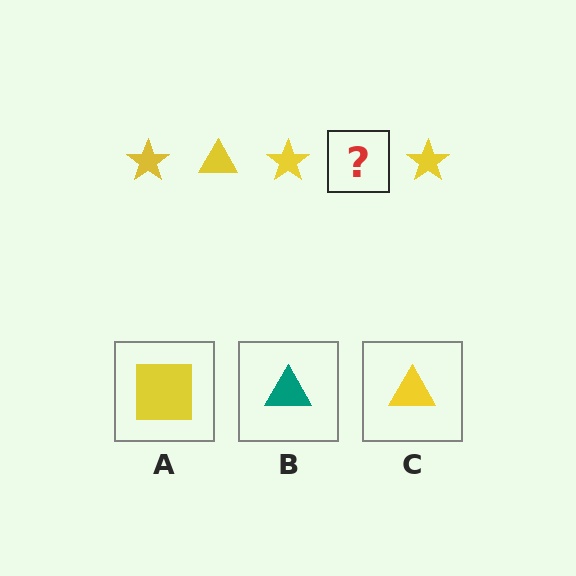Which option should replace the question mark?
Option C.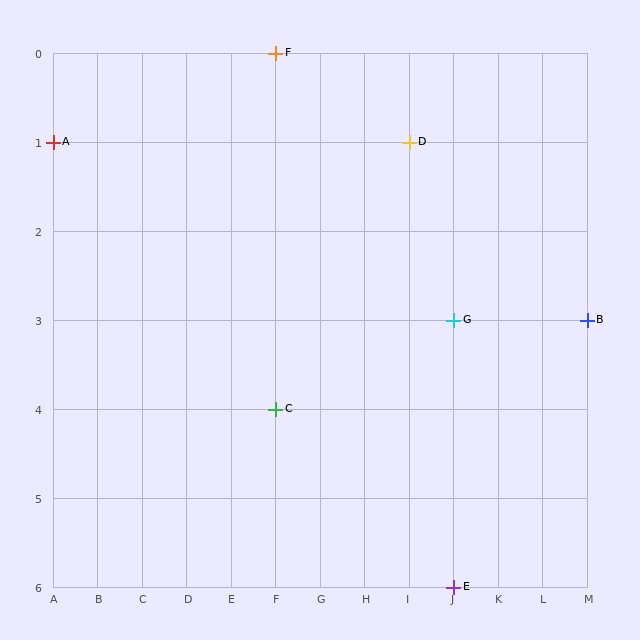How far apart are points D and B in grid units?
Points D and B are 4 columns and 2 rows apart (about 4.5 grid units diagonally).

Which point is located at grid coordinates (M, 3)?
Point B is at (M, 3).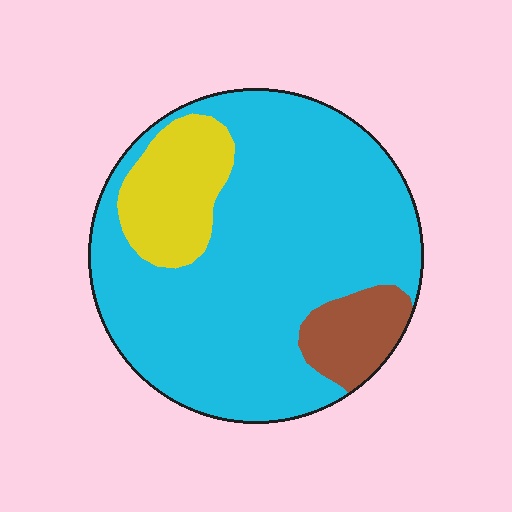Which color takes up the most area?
Cyan, at roughly 75%.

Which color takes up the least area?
Brown, at roughly 10%.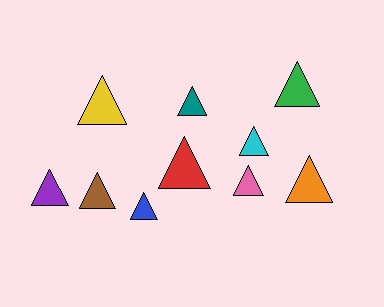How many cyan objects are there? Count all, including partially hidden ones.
There is 1 cyan object.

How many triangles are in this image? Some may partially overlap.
There are 10 triangles.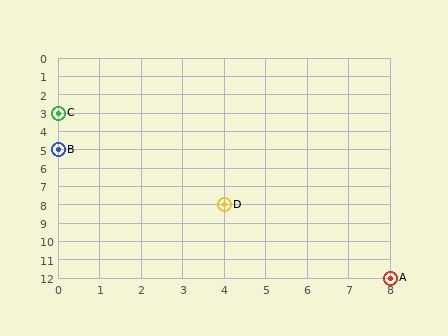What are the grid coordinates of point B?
Point B is at grid coordinates (0, 5).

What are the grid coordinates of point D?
Point D is at grid coordinates (4, 8).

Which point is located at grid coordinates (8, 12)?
Point A is at (8, 12).